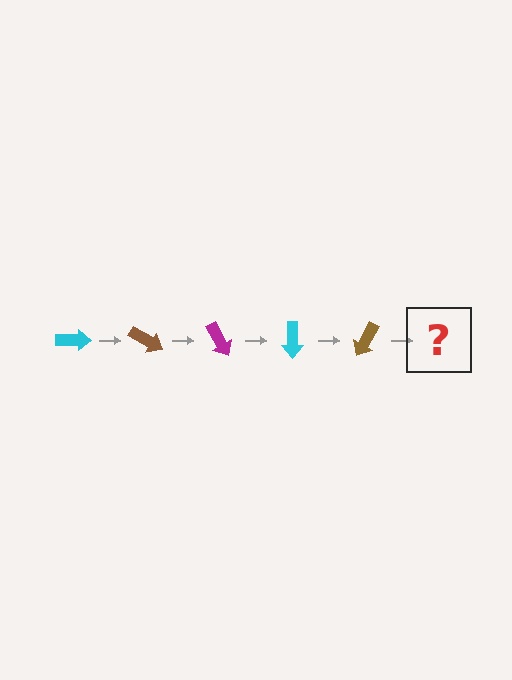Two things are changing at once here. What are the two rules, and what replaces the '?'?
The two rules are that it rotates 30 degrees each step and the color cycles through cyan, brown, and magenta. The '?' should be a magenta arrow, rotated 150 degrees from the start.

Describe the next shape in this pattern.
It should be a magenta arrow, rotated 150 degrees from the start.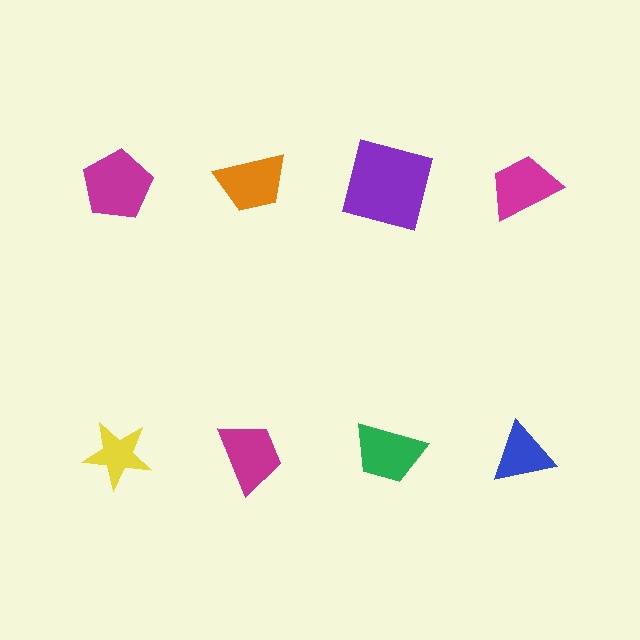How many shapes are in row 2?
4 shapes.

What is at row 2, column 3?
A green trapezoid.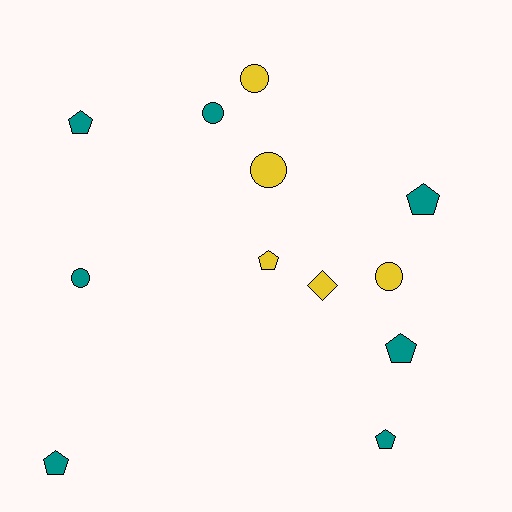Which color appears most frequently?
Teal, with 7 objects.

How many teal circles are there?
There are 2 teal circles.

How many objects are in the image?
There are 12 objects.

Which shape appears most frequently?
Pentagon, with 6 objects.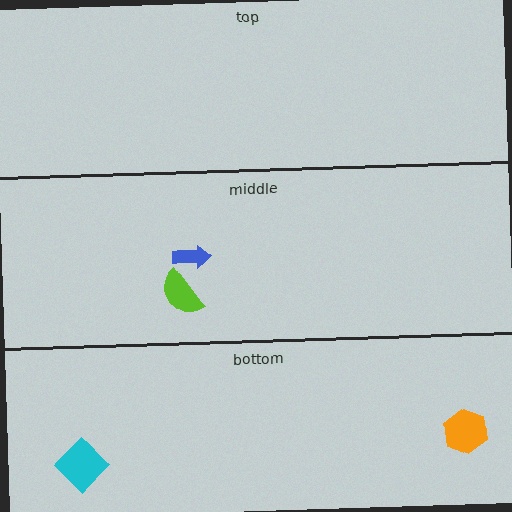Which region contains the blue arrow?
The middle region.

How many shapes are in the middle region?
2.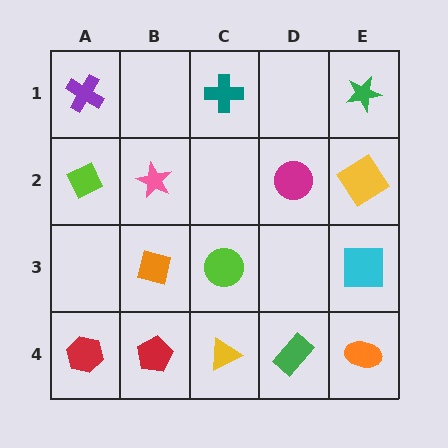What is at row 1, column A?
A purple cross.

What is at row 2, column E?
A yellow diamond.